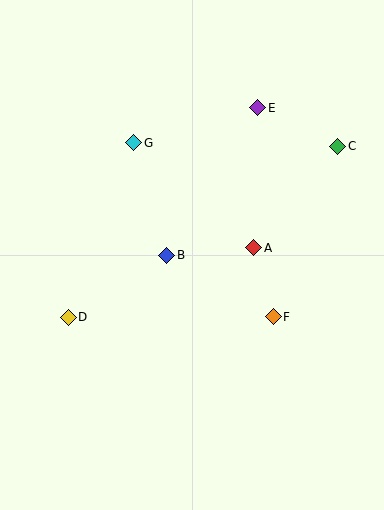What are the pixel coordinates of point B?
Point B is at (167, 255).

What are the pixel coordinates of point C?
Point C is at (338, 146).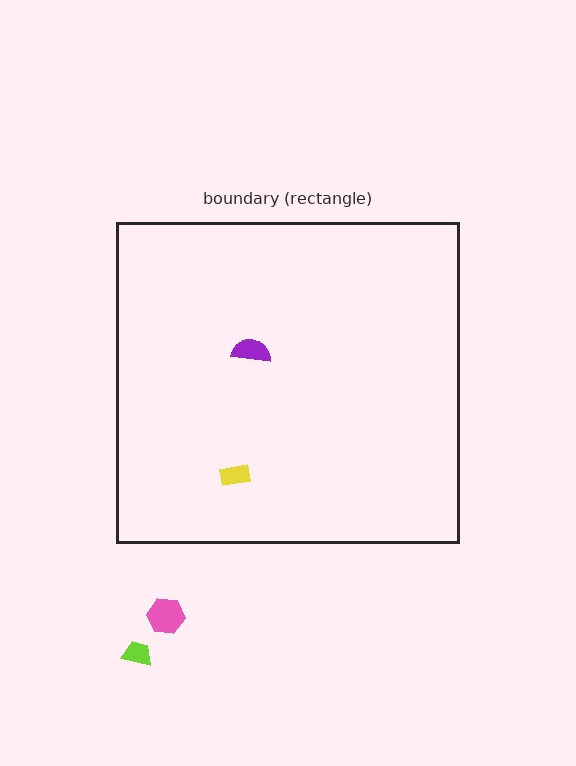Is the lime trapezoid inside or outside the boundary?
Outside.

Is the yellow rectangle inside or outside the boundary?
Inside.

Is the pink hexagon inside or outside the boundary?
Outside.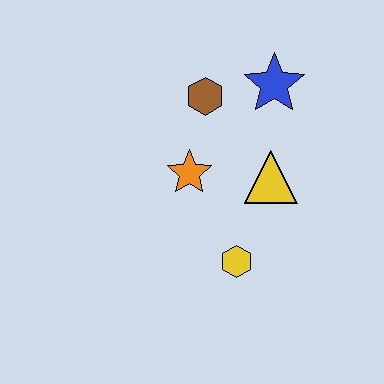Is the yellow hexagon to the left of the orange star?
No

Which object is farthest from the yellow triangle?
The brown hexagon is farthest from the yellow triangle.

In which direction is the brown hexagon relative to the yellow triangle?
The brown hexagon is above the yellow triangle.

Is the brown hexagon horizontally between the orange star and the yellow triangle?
Yes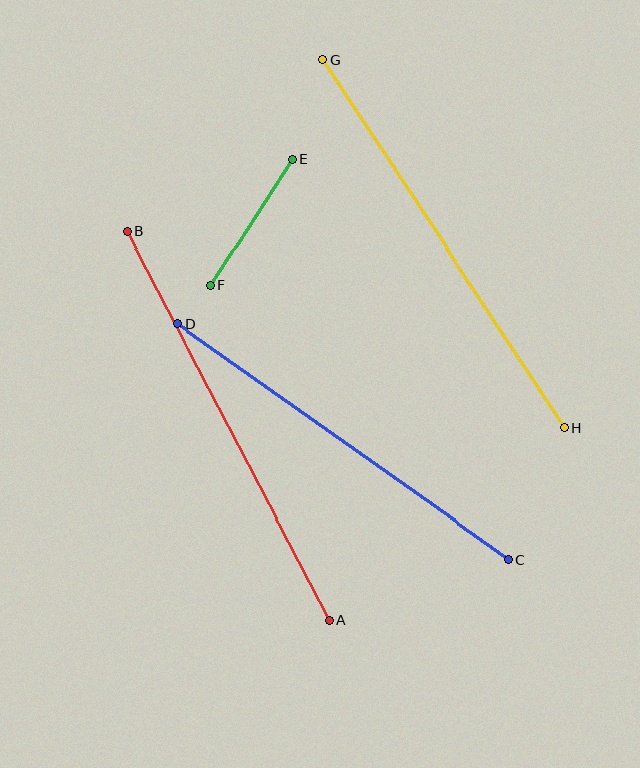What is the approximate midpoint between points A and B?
The midpoint is at approximately (228, 426) pixels.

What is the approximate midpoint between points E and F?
The midpoint is at approximately (251, 222) pixels.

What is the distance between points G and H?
The distance is approximately 440 pixels.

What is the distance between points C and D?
The distance is approximately 406 pixels.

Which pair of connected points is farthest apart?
Points G and H are farthest apart.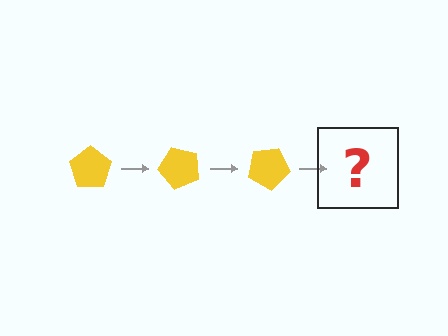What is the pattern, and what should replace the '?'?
The pattern is that the pentagon rotates 50 degrees each step. The '?' should be a yellow pentagon rotated 150 degrees.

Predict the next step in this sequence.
The next step is a yellow pentagon rotated 150 degrees.